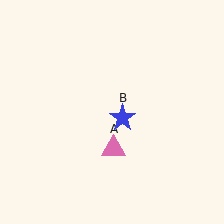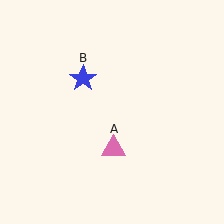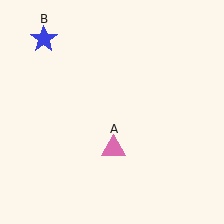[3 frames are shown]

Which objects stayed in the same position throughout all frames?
Pink triangle (object A) remained stationary.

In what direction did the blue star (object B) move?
The blue star (object B) moved up and to the left.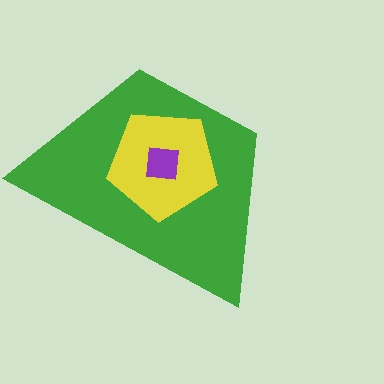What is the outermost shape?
The green trapezoid.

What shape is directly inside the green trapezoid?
The yellow pentagon.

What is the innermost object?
The purple square.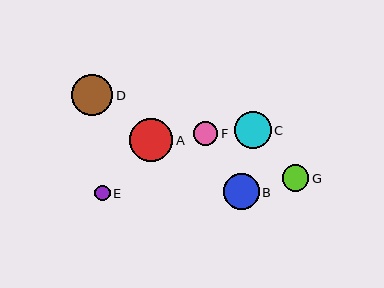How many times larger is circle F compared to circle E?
Circle F is approximately 1.6 times the size of circle E.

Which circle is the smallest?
Circle E is the smallest with a size of approximately 15 pixels.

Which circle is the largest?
Circle A is the largest with a size of approximately 43 pixels.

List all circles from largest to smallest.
From largest to smallest: A, D, C, B, G, F, E.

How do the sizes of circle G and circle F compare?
Circle G and circle F are approximately the same size.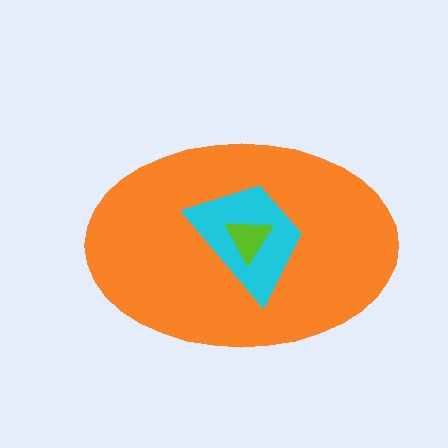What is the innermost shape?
The lime triangle.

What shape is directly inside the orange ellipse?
The cyan trapezoid.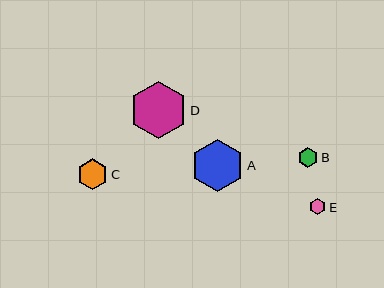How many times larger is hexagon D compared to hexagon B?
Hexagon D is approximately 2.8 times the size of hexagon B.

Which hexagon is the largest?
Hexagon D is the largest with a size of approximately 58 pixels.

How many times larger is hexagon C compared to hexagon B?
Hexagon C is approximately 1.5 times the size of hexagon B.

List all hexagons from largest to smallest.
From largest to smallest: D, A, C, B, E.